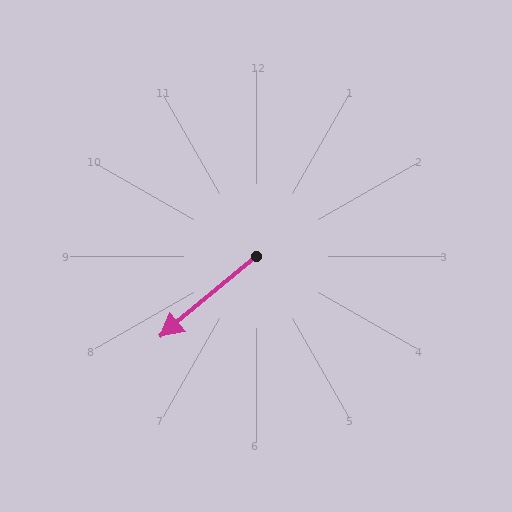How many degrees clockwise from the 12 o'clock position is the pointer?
Approximately 230 degrees.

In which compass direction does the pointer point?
Southwest.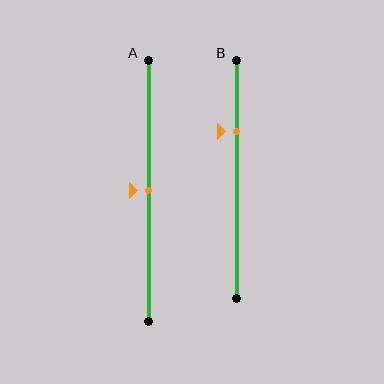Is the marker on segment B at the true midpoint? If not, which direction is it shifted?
No, the marker on segment B is shifted upward by about 20% of the segment length.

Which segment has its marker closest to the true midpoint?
Segment A has its marker closest to the true midpoint.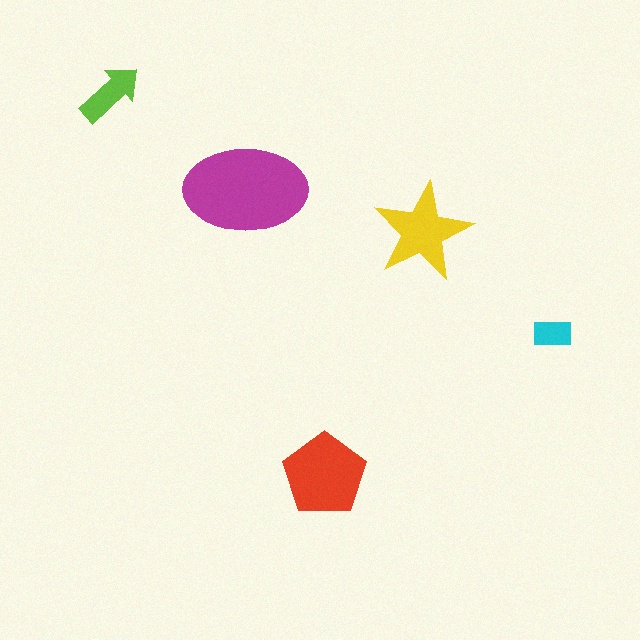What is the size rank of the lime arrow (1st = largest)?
4th.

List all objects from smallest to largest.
The cyan rectangle, the lime arrow, the yellow star, the red pentagon, the magenta ellipse.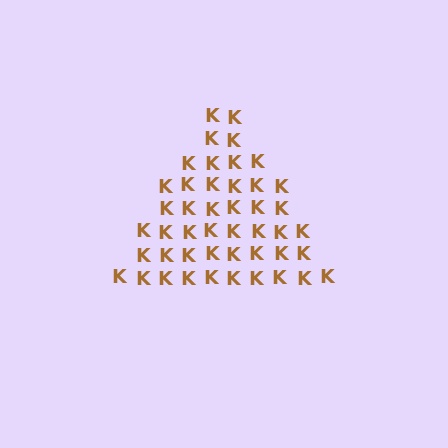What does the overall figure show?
The overall figure shows a triangle.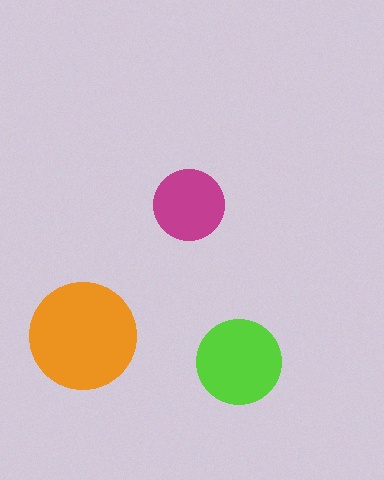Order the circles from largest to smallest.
the orange one, the lime one, the magenta one.